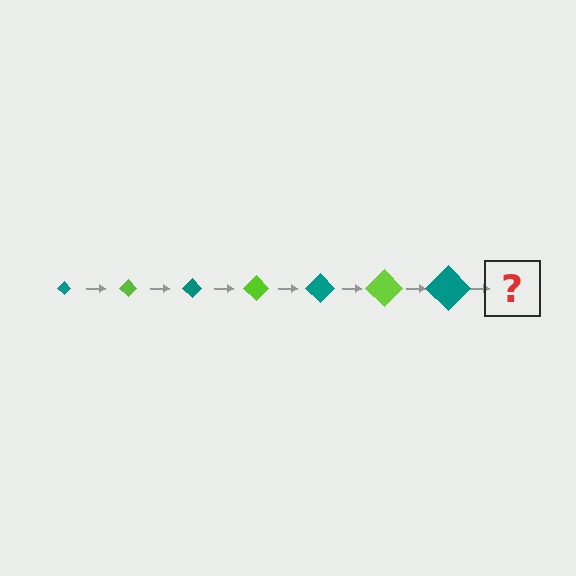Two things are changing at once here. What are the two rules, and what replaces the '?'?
The two rules are that the diamond grows larger each step and the color cycles through teal and lime. The '?' should be a lime diamond, larger than the previous one.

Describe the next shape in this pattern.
It should be a lime diamond, larger than the previous one.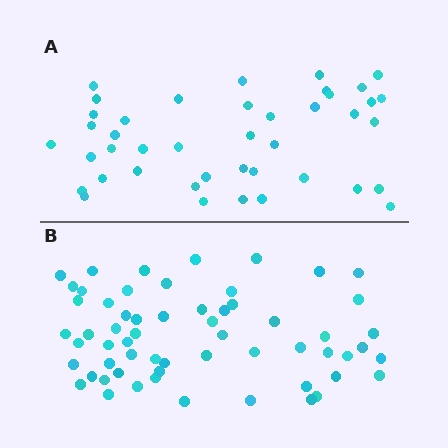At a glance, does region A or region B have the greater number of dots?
Region B (the bottom region) has more dots.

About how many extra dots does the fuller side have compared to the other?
Region B has approximately 20 more dots than region A.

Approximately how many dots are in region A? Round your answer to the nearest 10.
About 40 dots. (The exact count is 42, which rounds to 40.)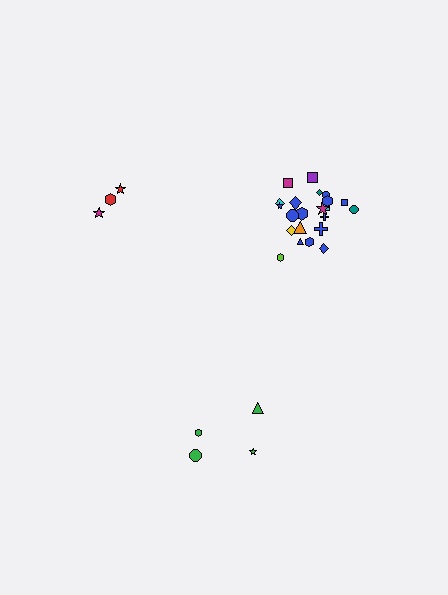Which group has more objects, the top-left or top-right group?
The top-right group.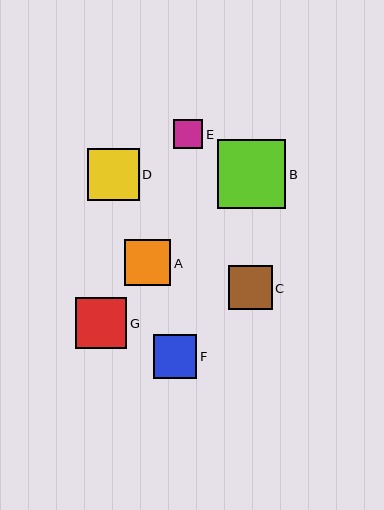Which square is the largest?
Square B is the largest with a size of approximately 69 pixels.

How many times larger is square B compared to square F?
Square B is approximately 1.6 times the size of square F.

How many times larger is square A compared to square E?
Square A is approximately 1.5 times the size of square E.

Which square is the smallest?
Square E is the smallest with a size of approximately 30 pixels.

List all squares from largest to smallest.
From largest to smallest: B, D, G, A, F, C, E.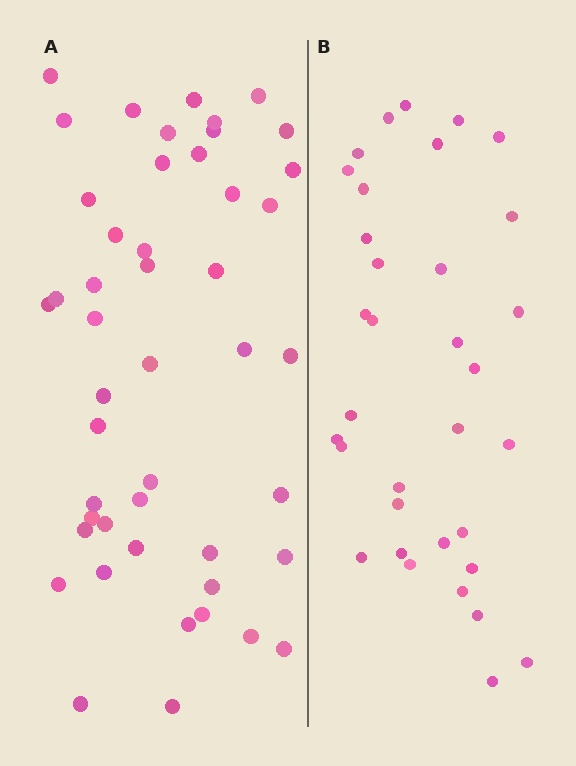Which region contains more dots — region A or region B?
Region A (the left region) has more dots.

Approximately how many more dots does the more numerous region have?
Region A has approximately 15 more dots than region B.